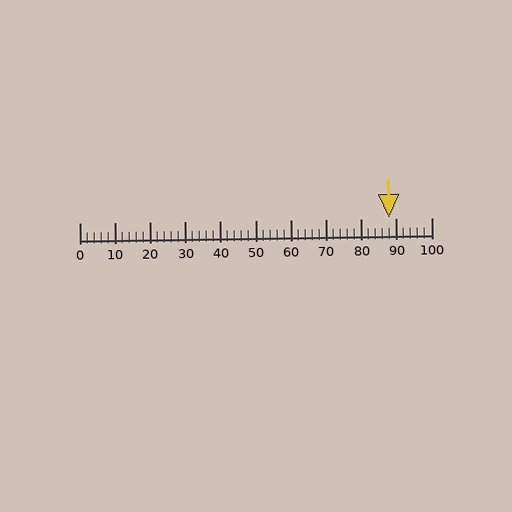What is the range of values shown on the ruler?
The ruler shows values from 0 to 100.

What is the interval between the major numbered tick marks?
The major tick marks are spaced 10 units apart.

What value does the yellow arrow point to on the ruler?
The yellow arrow points to approximately 88.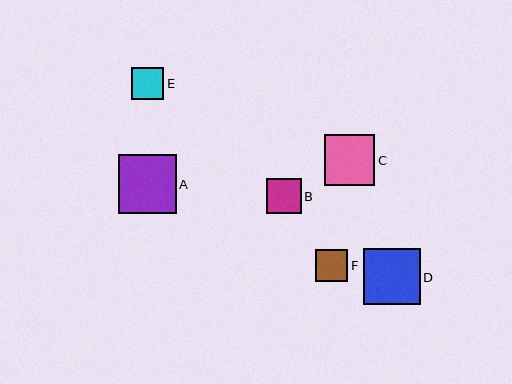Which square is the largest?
Square A is the largest with a size of approximately 58 pixels.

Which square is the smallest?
Square F is the smallest with a size of approximately 32 pixels.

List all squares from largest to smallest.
From largest to smallest: A, D, C, B, E, F.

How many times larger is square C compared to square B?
Square C is approximately 1.5 times the size of square B.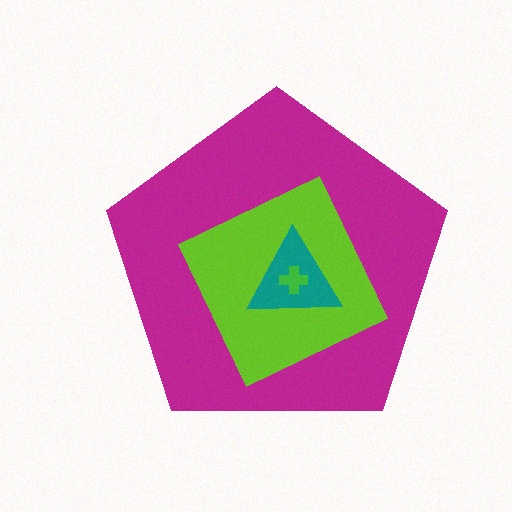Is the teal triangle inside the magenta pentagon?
Yes.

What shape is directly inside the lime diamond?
The teal triangle.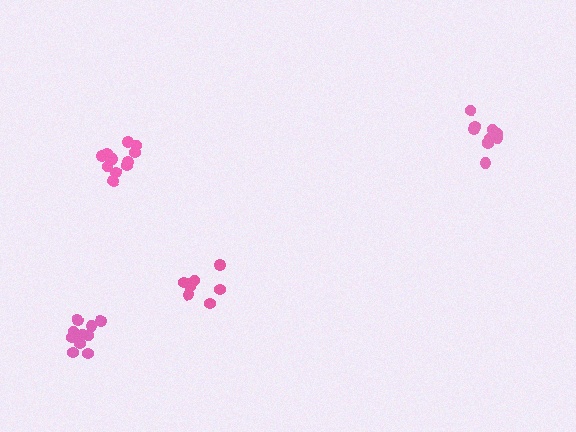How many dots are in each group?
Group 1: 11 dots, Group 2: 7 dots, Group 3: 12 dots, Group 4: 12 dots (42 total).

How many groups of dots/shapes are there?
There are 4 groups.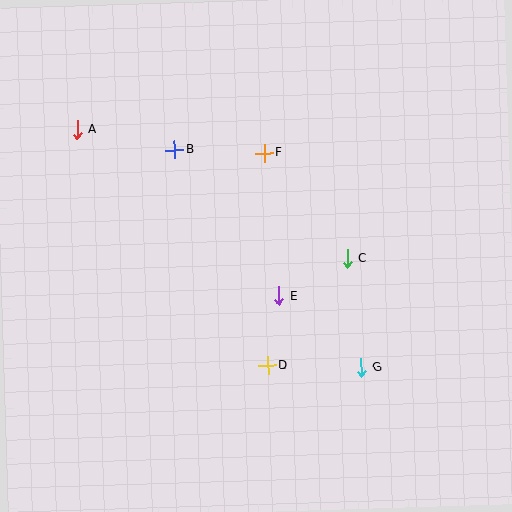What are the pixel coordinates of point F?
Point F is at (264, 153).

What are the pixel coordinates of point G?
Point G is at (361, 367).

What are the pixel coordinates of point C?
Point C is at (347, 258).